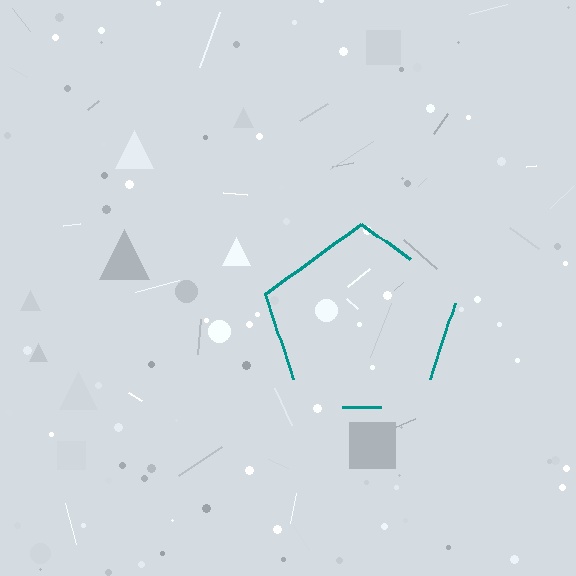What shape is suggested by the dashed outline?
The dashed outline suggests a pentagon.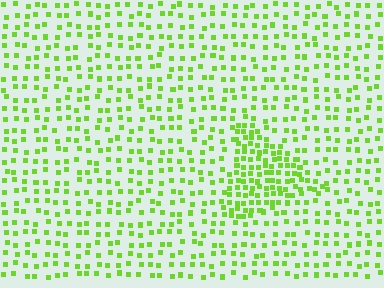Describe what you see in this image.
The image contains small lime elements arranged at two different densities. A triangle-shaped region is visible where the elements are more densely packed than the surrounding area.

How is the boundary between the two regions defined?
The boundary is defined by a change in element density (approximately 2.1x ratio). All elements are the same color, size, and shape.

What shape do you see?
I see a triangle.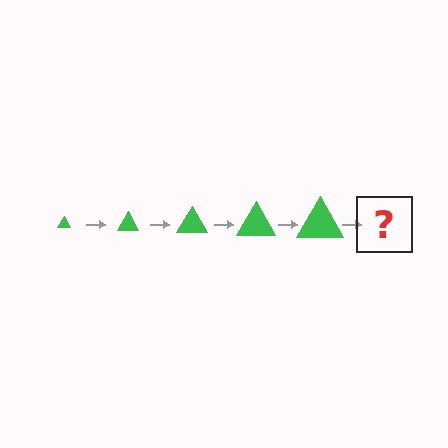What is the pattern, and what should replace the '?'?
The pattern is that the triangle gets progressively larger each step. The '?' should be a green triangle, larger than the previous one.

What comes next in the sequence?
The next element should be a green triangle, larger than the previous one.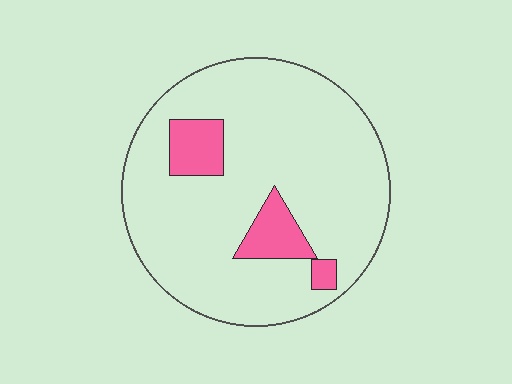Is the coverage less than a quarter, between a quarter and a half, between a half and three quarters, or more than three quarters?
Less than a quarter.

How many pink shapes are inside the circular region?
3.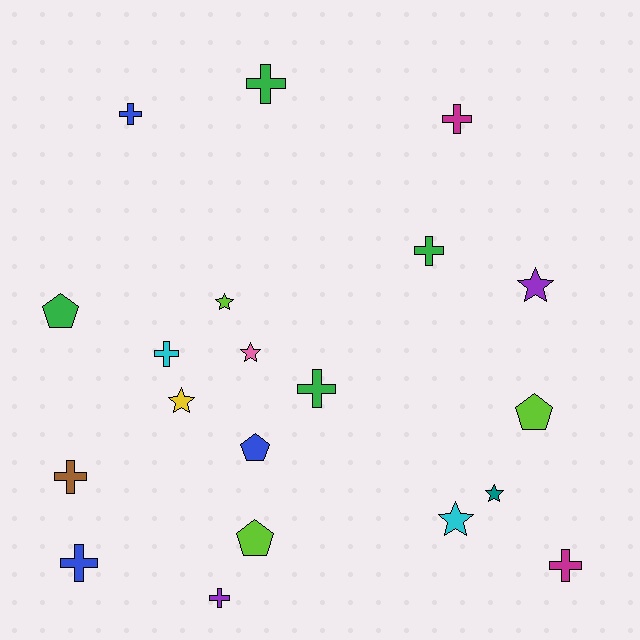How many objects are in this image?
There are 20 objects.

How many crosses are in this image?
There are 10 crosses.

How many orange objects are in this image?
There are no orange objects.